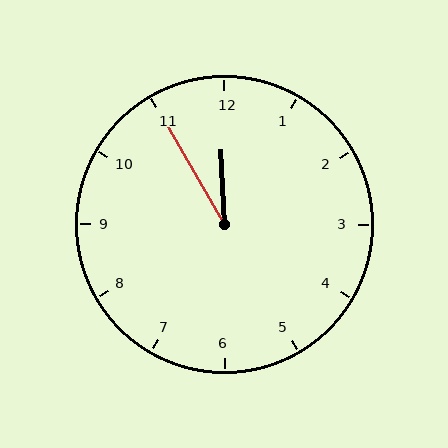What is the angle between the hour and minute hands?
Approximately 28 degrees.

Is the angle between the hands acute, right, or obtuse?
It is acute.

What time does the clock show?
11:55.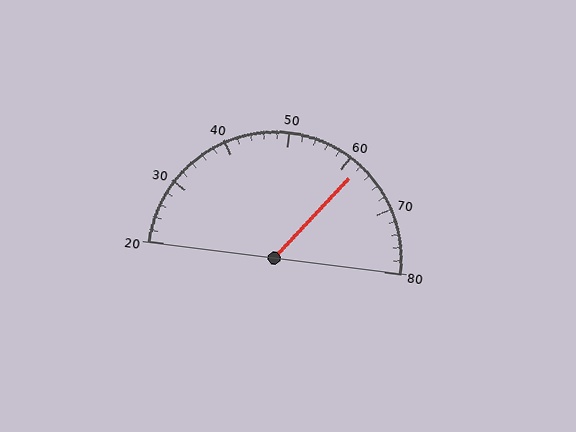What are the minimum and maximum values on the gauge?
The gauge ranges from 20 to 80.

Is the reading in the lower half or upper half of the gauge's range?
The reading is in the upper half of the range (20 to 80).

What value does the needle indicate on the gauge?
The needle indicates approximately 62.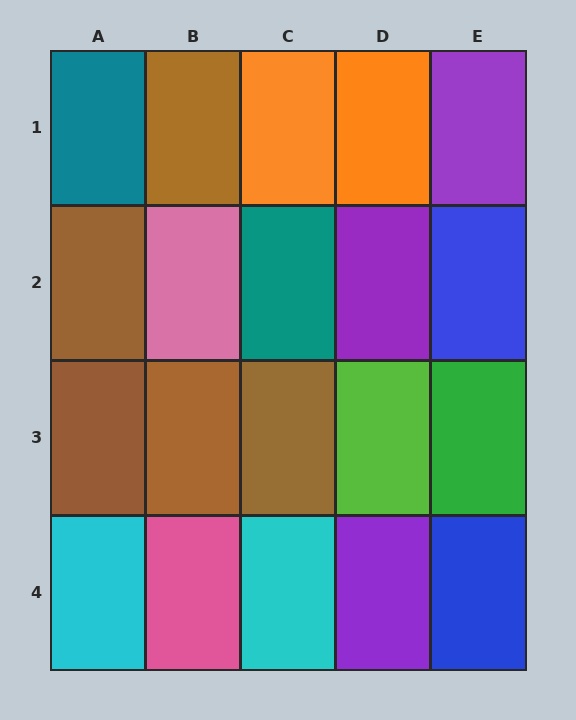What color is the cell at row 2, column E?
Blue.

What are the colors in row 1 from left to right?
Teal, brown, orange, orange, purple.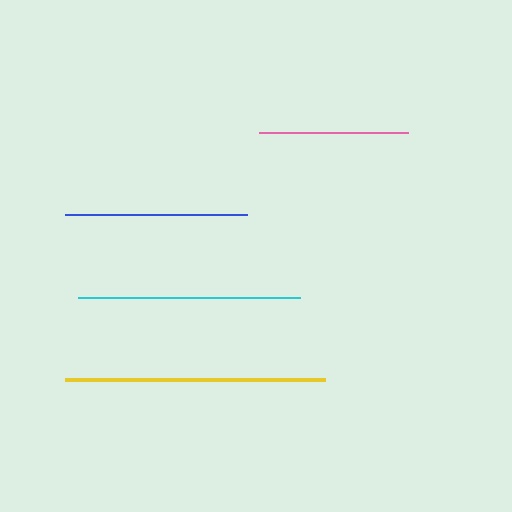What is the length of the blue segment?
The blue segment is approximately 182 pixels long.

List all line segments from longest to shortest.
From longest to shortest: yellow, cyan, blue, pink.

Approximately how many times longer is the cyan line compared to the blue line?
The cyan line is approximately 1.2 times the length of the blue line.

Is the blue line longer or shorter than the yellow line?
The yellow line is longer than the blue line.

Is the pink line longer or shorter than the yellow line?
The yellow line is longer than the pink line.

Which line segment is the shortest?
The pink line is the shortest at approximately 149 pixels.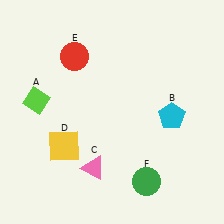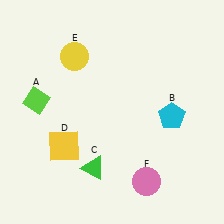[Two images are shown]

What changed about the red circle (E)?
In Image 1, E is red. In Image 2, it changed to yellow.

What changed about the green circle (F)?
In Image 1, F is green. In Image 2, it changed to pink.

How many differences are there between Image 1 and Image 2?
There are 3 differences between the two images.